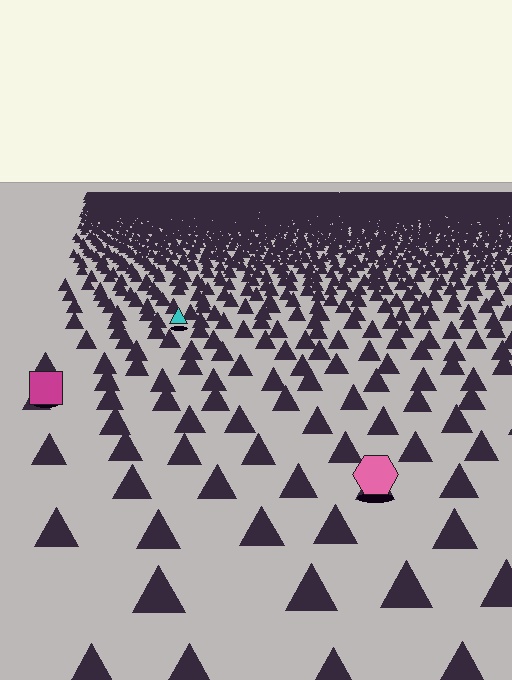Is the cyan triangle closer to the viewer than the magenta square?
No. The magenta square is closer — you can tell from the texture gradient: the ground texture is coarser near it.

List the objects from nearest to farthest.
From nearest to farthest: the pink hexagon, the magenta square, the cyan triangle.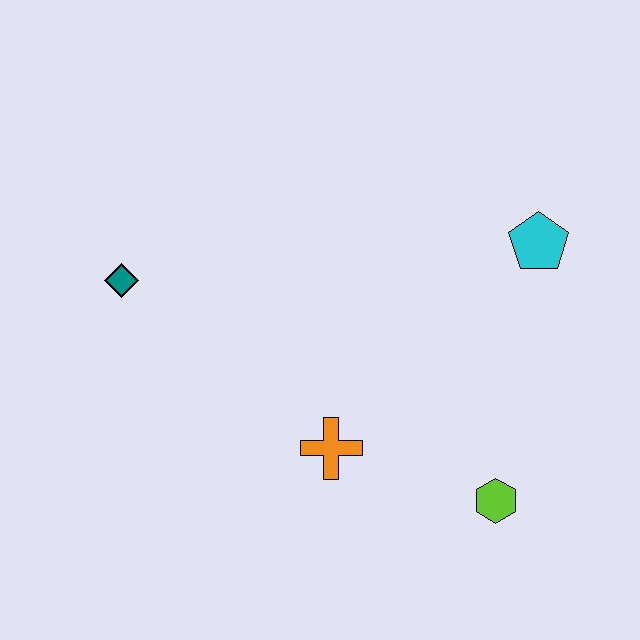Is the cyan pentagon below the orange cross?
No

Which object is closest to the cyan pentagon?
The lime hexagon is closest to the cyan pentagon.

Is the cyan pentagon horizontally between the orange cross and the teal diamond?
No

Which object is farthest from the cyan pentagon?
The teal diamond is farthest from the cyan pentagon.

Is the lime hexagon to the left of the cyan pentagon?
Yes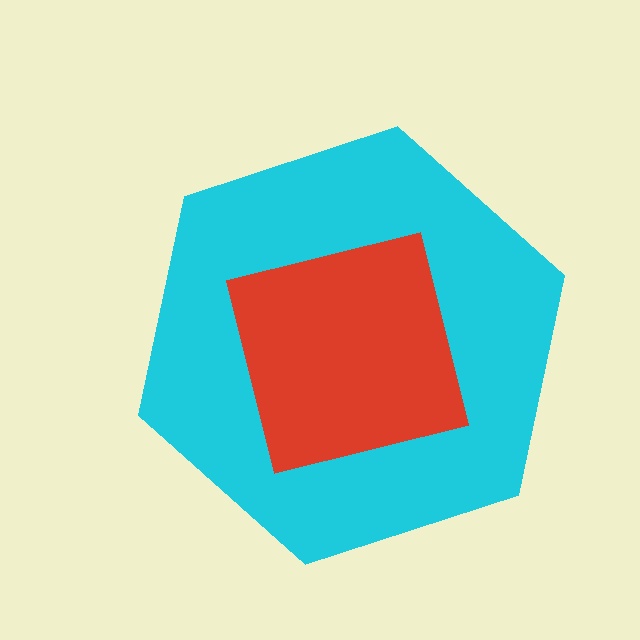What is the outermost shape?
The cyan hexagon.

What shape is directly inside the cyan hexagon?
The red square.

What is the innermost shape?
The red square.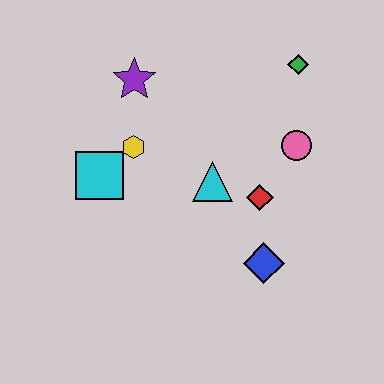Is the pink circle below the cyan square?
No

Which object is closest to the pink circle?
The red diamond is closest to the pink circle.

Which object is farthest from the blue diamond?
The purple star is farthest from the blue diamond.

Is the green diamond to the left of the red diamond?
No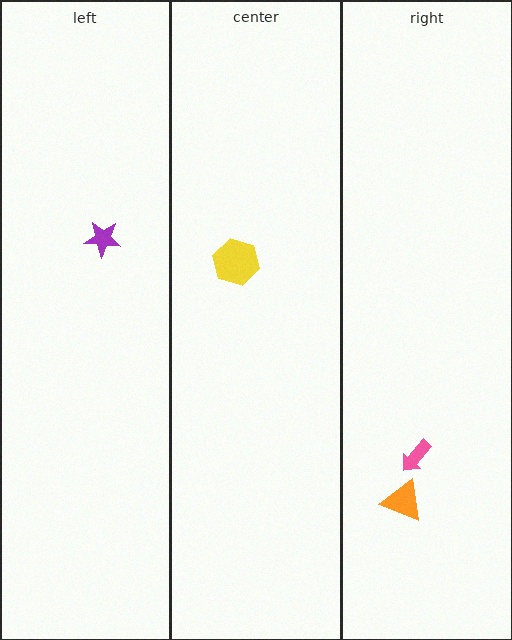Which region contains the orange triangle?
The right region.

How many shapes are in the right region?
2.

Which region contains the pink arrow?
The right region.